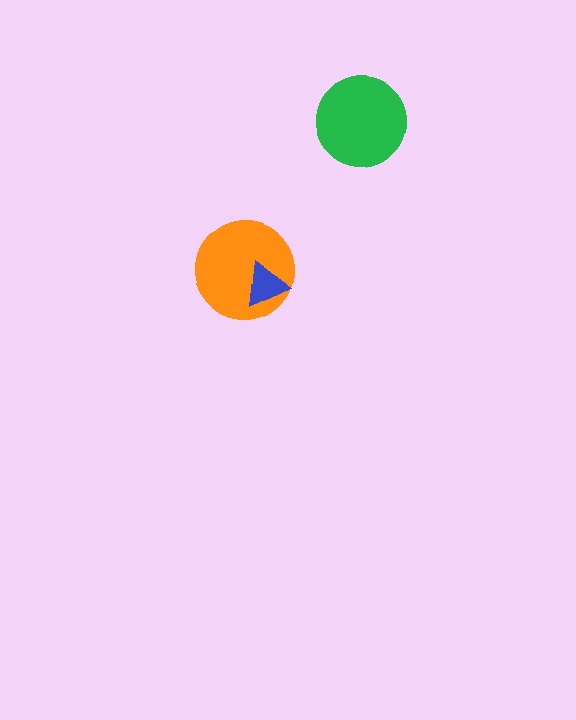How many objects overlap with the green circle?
0 objects overlap with the green circle.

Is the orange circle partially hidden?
Yes, it is partially covered by another shape.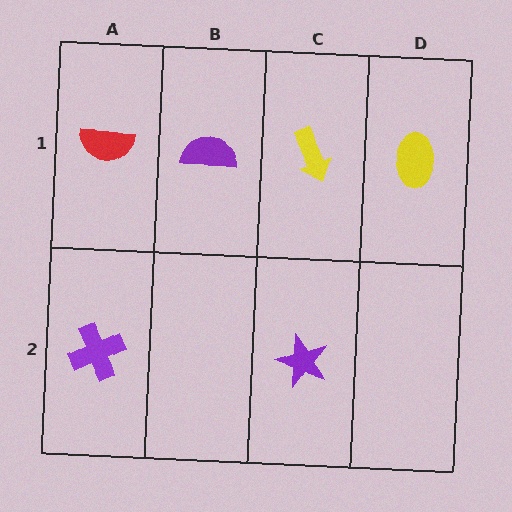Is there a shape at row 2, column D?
No, that cell is empty.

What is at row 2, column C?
A purple star.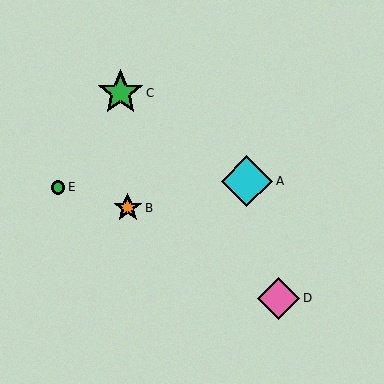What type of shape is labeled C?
Shape C is a green star.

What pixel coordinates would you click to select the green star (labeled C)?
Click at (120, 93) to select the green star C.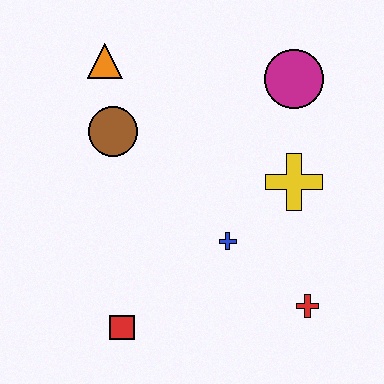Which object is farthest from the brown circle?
The red cross is farthest from the brown circle.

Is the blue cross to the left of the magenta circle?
Yes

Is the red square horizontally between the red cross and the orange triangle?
Yes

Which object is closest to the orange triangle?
The brown circle is closest to the orange triangle.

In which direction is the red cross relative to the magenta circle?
The red cross is below the magenta circle.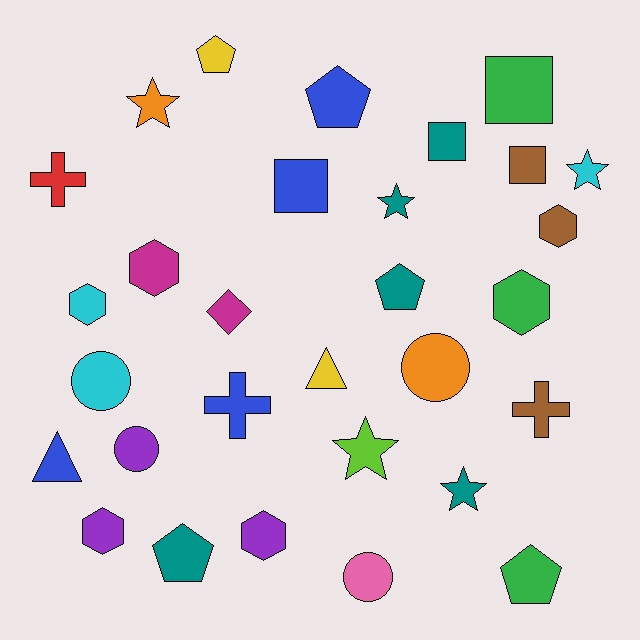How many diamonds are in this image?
There is 1 diamond.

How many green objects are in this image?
There are 3 green objects.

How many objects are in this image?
There are 30 objects.